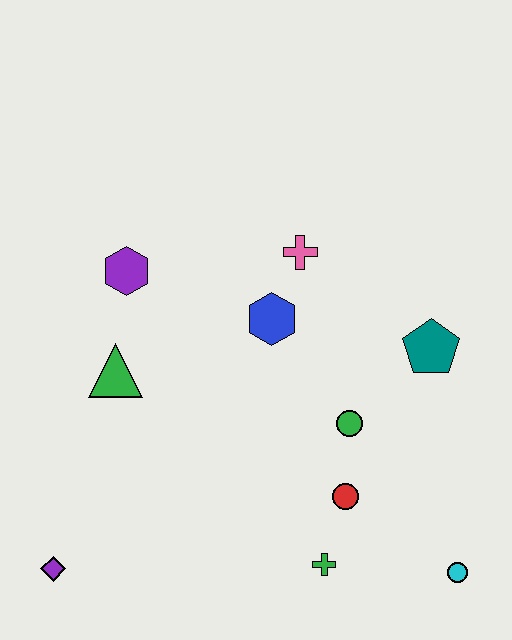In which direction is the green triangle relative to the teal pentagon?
The green triangle is to the left of the teal pentagon.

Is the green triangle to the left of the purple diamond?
No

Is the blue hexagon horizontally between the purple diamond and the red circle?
Yes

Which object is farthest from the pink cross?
The purple diamond is farthest from the pink cross.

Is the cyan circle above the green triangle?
No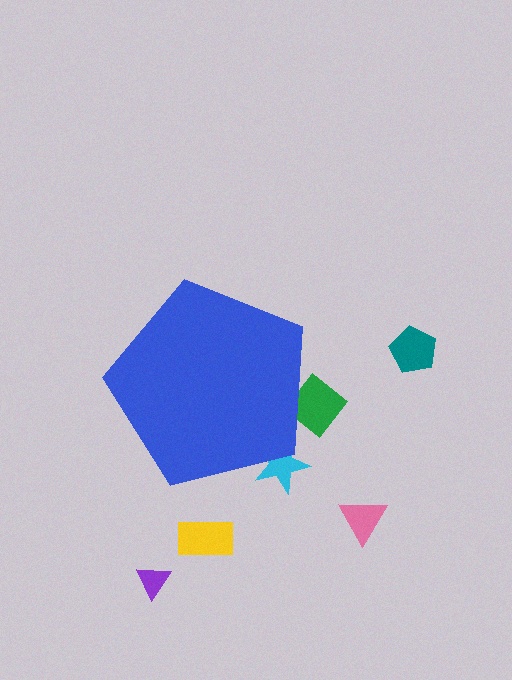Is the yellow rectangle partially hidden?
No, the yellow rectangle is fully visible.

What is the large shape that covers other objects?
A blue pentagon.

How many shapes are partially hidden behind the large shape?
2 shapes are partially hidden.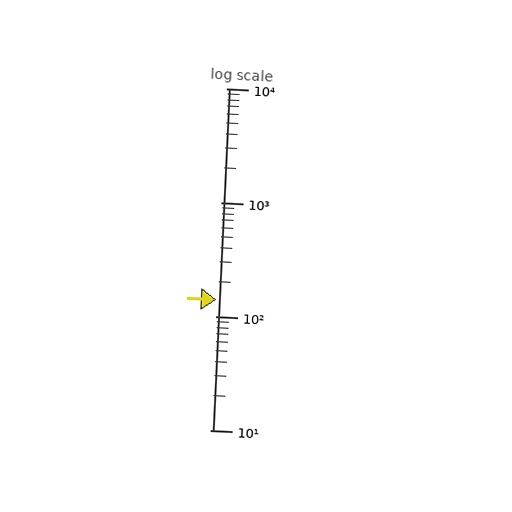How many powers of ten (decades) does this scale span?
The scale spans 3 decades, from 10 to 10000.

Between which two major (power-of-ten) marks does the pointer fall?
The pointer is between 100 and 1000.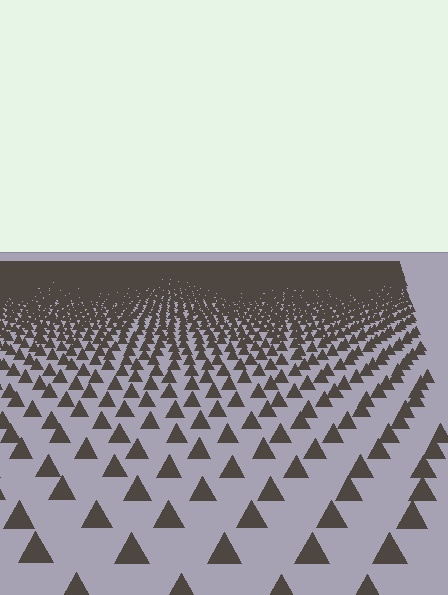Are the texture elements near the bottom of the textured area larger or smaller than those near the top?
Larger. Near the bottom, elements are closer to the viewer and appear at a bigger on-screen size.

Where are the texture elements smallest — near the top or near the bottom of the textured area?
Near the top.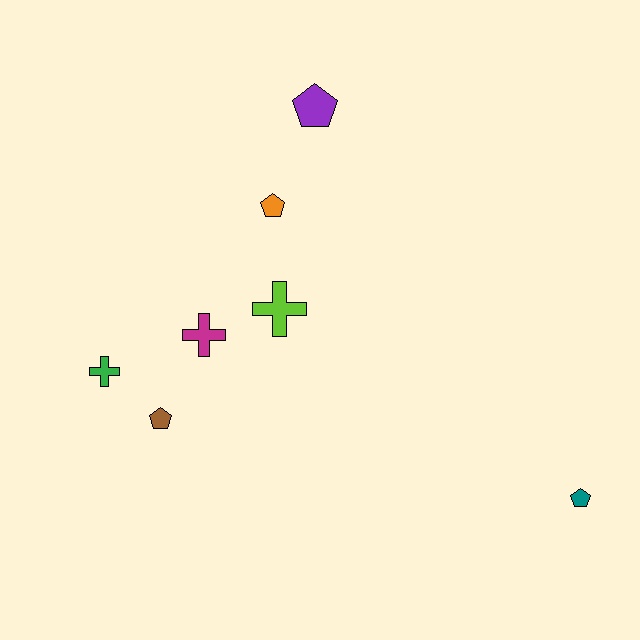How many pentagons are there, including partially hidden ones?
There are 4 pentagons.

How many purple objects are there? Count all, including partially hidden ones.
There is 1 purple object.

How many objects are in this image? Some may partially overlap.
There are 7 objects.